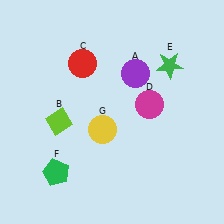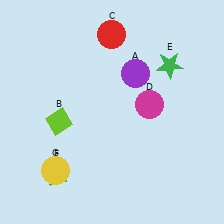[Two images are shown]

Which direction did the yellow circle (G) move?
The yellow circle (G) moved left.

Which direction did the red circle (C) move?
The red circle (C) moved up.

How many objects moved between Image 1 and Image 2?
2 objects moved between the two images.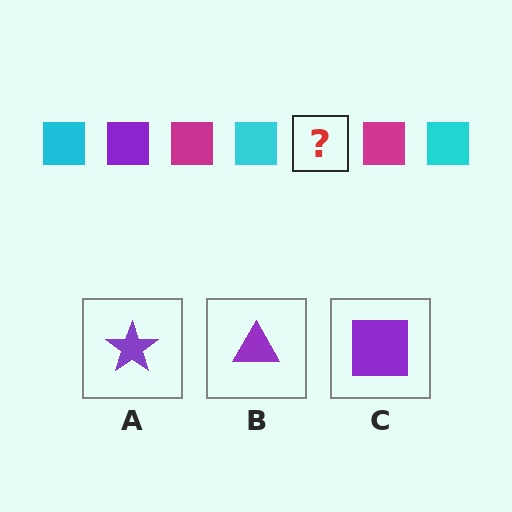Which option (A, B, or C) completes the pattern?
C.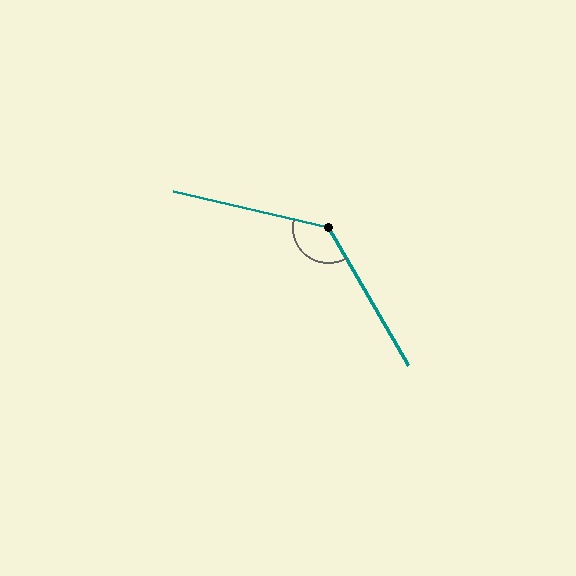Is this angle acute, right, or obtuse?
It is obtuse.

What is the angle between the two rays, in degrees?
Approximately 134 degrees.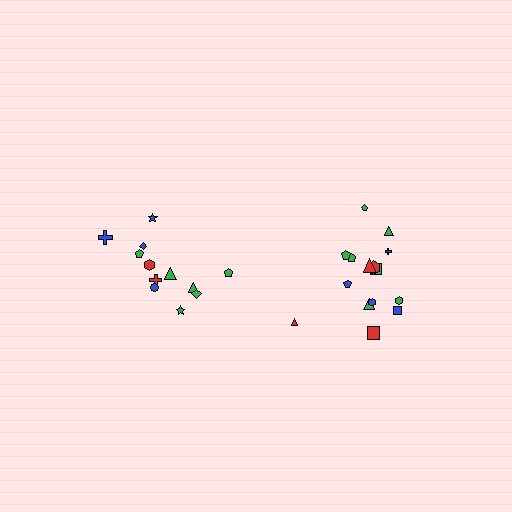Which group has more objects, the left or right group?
The right group.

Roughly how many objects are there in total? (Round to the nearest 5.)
Roughly 25 objects in total.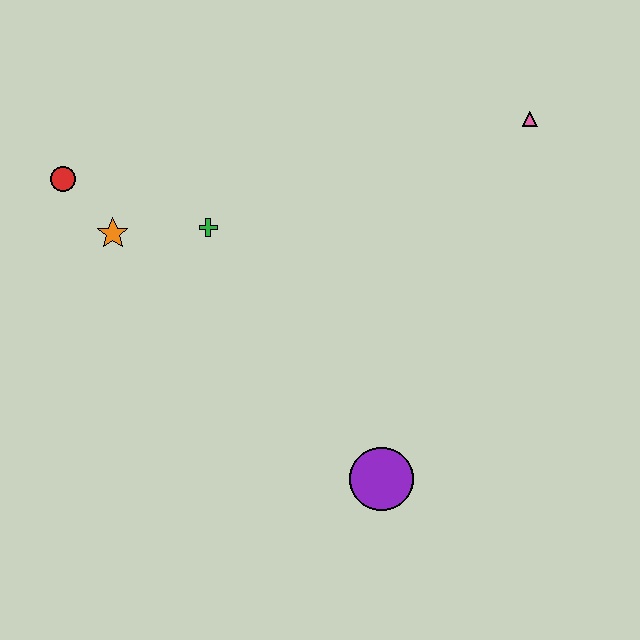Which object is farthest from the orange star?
The pink triangle is farthest from the orange star.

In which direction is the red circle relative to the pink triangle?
The red circle is to the left of the pink triangle.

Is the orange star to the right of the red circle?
Yes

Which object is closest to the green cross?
The orange star is closest to the green cross.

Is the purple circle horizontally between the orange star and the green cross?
No